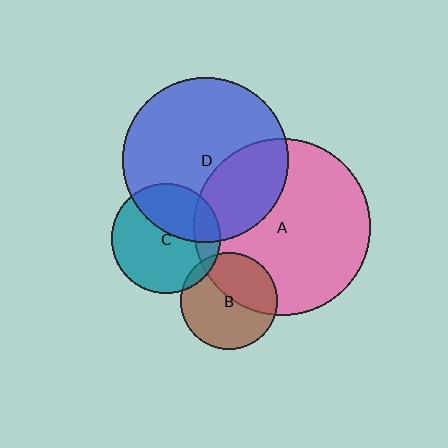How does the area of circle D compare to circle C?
Approximately 2.3 times.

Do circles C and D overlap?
Yes.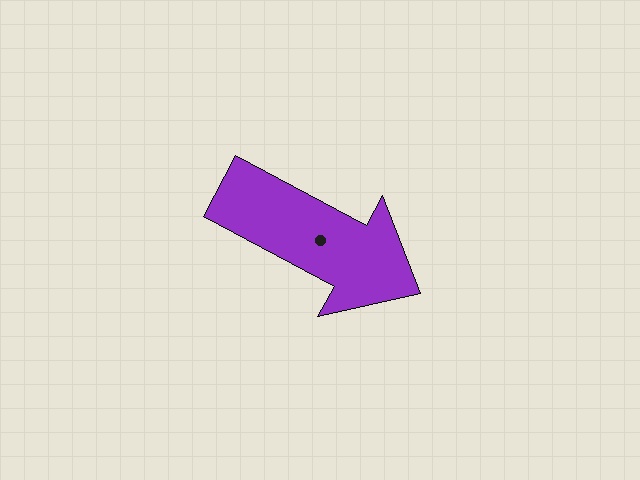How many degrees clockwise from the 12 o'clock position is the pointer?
Approximately 118 degrees.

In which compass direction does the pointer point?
Southeast.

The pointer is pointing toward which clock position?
Roughly 4 o'clock.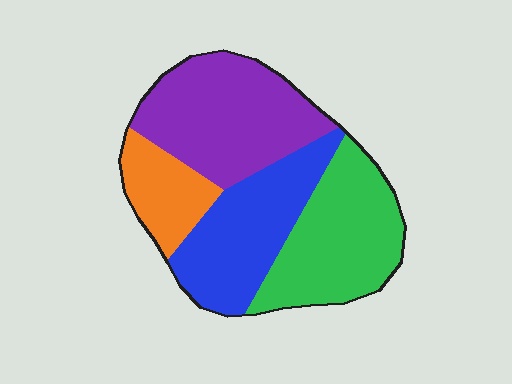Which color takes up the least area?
Orange, at roughly 15%.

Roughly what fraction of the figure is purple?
Purple takes up between a quarter and a half of the figure.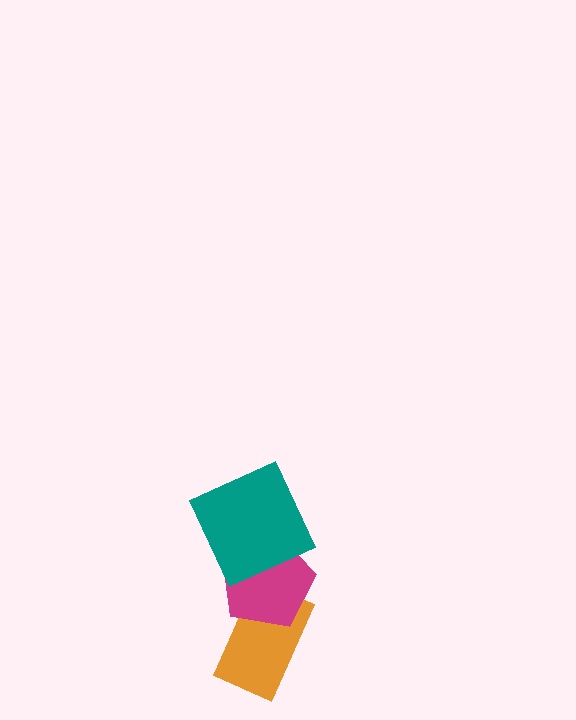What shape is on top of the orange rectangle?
The magenta pentagon is on top of the orange rectangle.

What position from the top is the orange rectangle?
The orange rectangle is 3rd from the top.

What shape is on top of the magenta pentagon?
The teal square is on top of the magenta pentagon.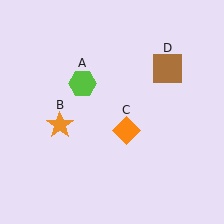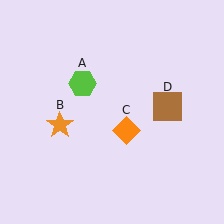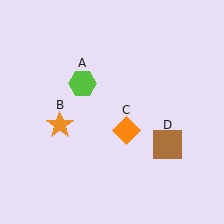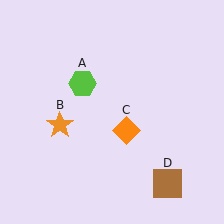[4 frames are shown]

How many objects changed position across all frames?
1 object changed position: brown square (object D).